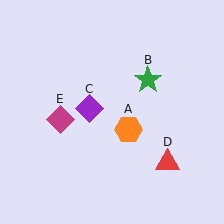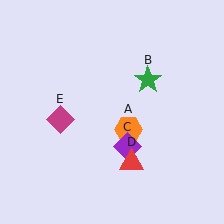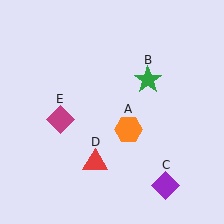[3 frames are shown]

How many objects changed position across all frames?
2 objects changed position: purple diamond (object C), red triangle (object D).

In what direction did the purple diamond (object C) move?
The purple diamond (object C) moved down and to the right.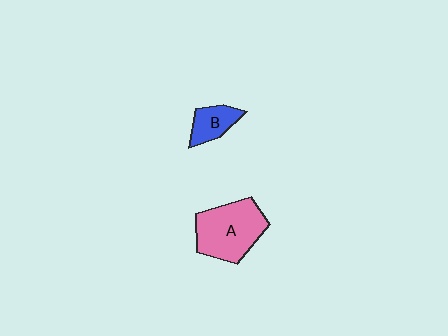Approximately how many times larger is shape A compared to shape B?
Approximately 2.4 times.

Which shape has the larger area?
Shape A (pink).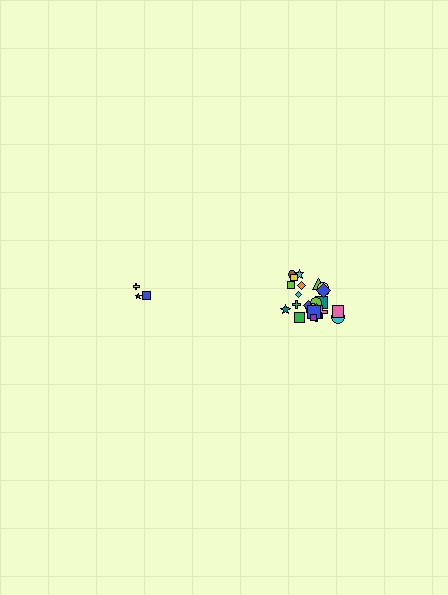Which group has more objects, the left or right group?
The right group.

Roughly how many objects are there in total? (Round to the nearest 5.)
Roughly 30 objects in total.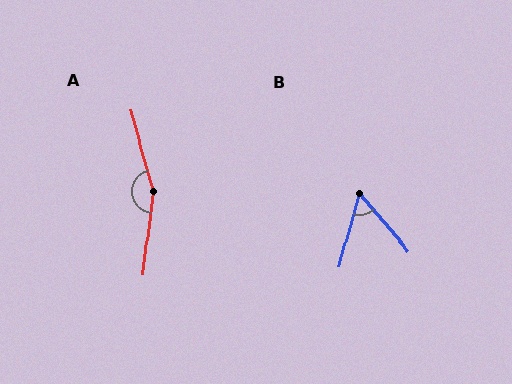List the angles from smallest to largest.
B (56°), A (157°).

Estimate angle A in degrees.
Approximately 157 degrees.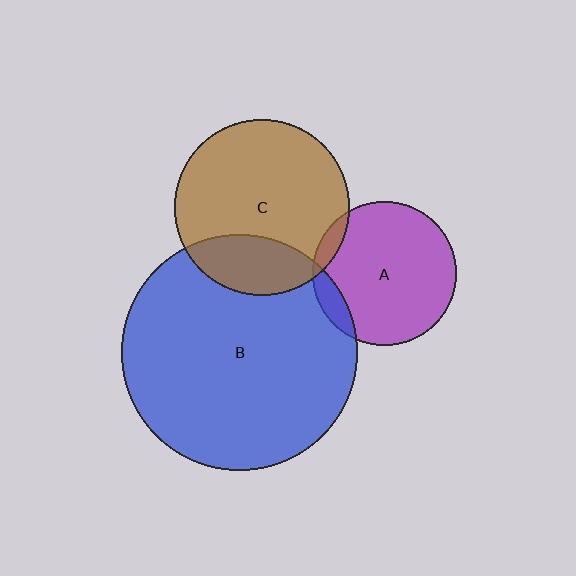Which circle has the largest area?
Circle B (blue).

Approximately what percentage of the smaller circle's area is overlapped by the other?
Approximately 10%.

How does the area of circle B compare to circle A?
Approximately 2.7 times.